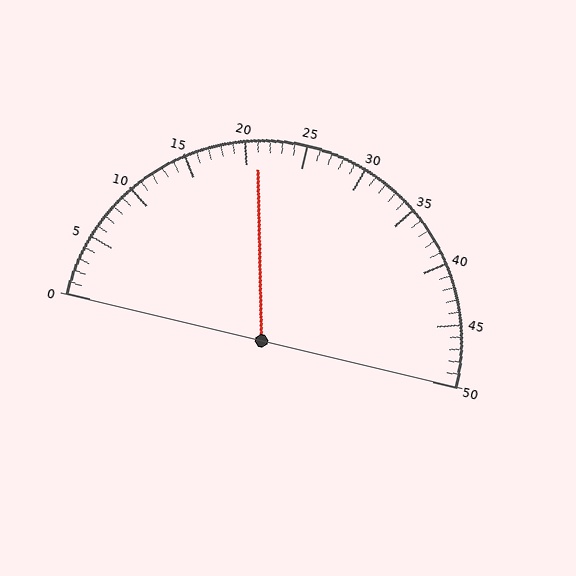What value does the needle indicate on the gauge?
The needle indicates approximately 21.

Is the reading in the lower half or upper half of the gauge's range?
The reading is in the lower half of the range (0 to 50).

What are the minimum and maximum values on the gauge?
The gauge ranges from 0 to 50.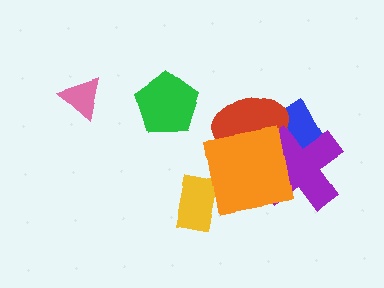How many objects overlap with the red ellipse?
3 objects overlap with the red ellipse.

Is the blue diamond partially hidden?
Yes, it is partially covered by another shape.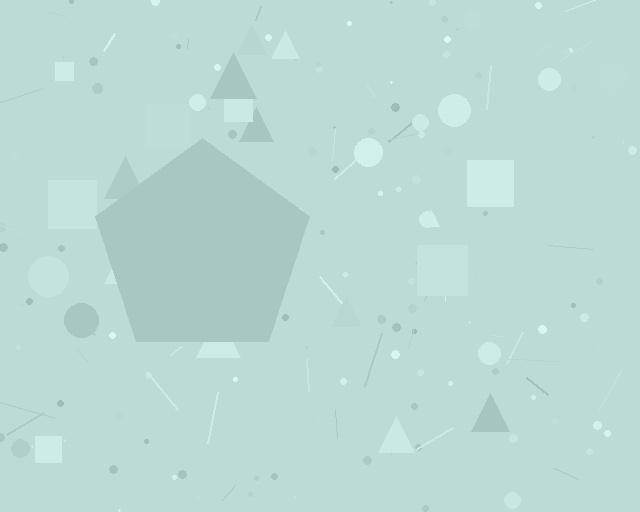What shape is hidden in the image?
A pentagon is hidden in the image.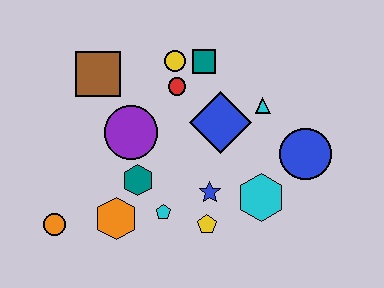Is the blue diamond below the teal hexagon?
No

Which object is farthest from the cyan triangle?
The orange circle is farthest from the cyan triangle.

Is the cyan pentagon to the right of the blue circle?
No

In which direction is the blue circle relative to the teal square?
The blue circle is to the right of the teal square.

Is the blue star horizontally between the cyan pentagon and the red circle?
No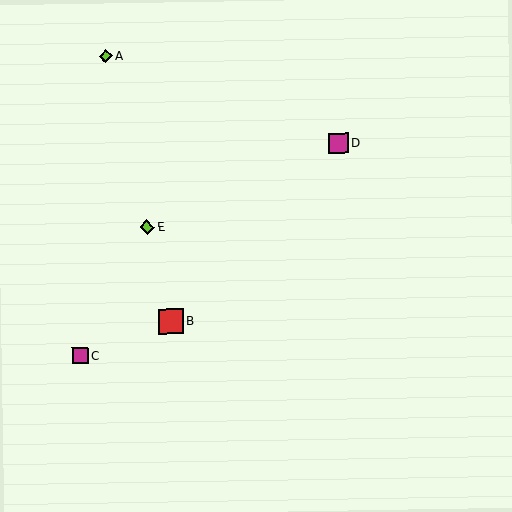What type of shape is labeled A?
Shape A is a lime diamond.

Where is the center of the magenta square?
The center of the magenta square is at (338, 143).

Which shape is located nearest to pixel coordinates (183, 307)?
The red square (labeled B) at (171, 322) is nearest to that location.